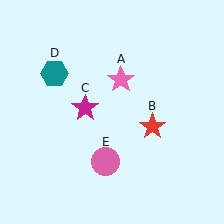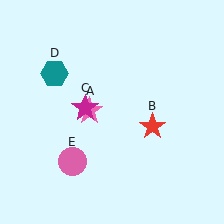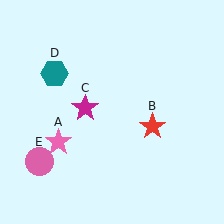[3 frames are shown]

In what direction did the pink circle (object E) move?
The pink circle (object E) moved left.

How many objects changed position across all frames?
2 objects changed position: pink star (object A), pink circle (object E).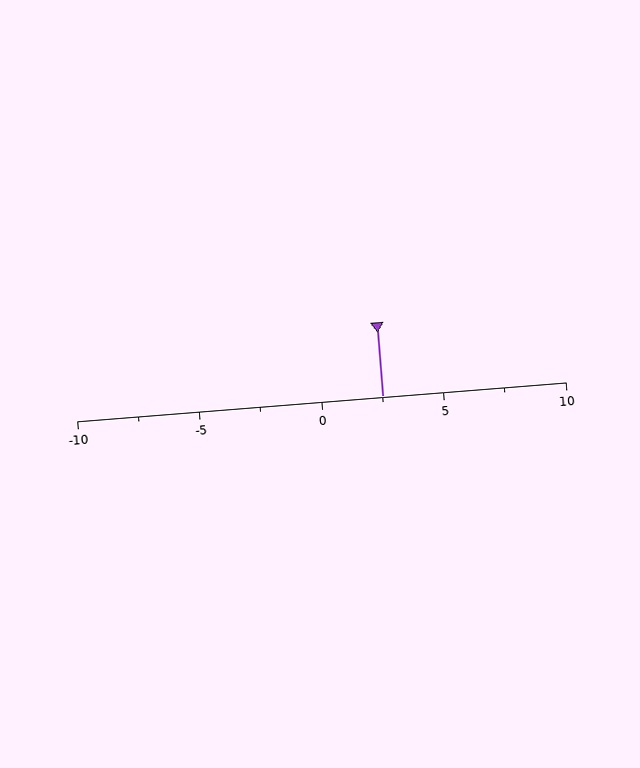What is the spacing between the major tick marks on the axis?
The major ticks are spaced 5 apart.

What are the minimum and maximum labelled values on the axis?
The axis runs from -10 to 10.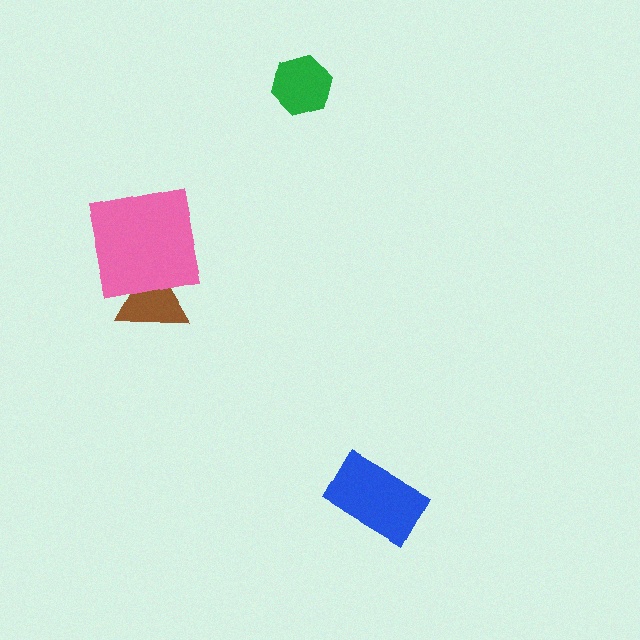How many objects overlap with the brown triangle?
1 object overlaps with the brown triangle.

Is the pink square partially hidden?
No, no other shape covers it.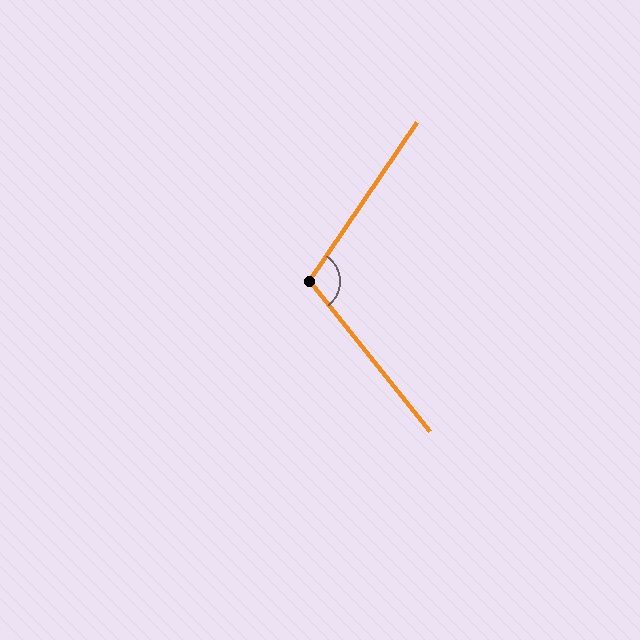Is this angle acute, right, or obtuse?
It is obtuse.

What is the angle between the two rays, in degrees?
Approximately 107 degrees.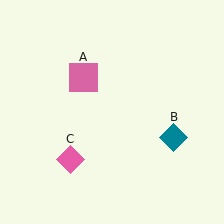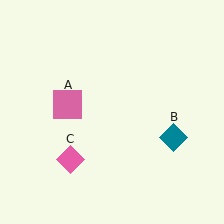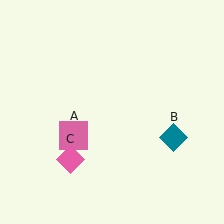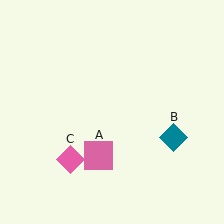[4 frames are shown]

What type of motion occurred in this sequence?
The pink square (object A) rotated counterclockwise around the center of the scene.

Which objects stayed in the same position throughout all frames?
Teal diamond (object B) and pink diamond (object C) remained stationary.